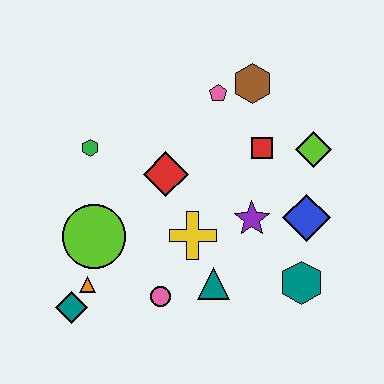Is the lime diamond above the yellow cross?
Yes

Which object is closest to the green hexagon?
The red diamond is closest to the green hexagon.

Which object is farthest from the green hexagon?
The teal hexagon is farthest from the green hexagon.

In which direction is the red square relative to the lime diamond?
The red square is to the left of the lime diamond.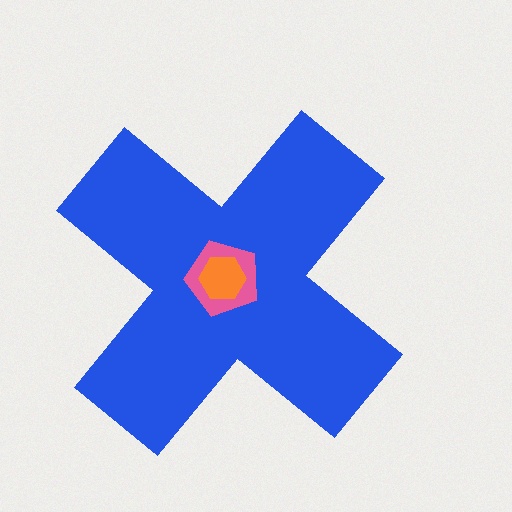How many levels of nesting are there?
3.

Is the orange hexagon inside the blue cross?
Yes.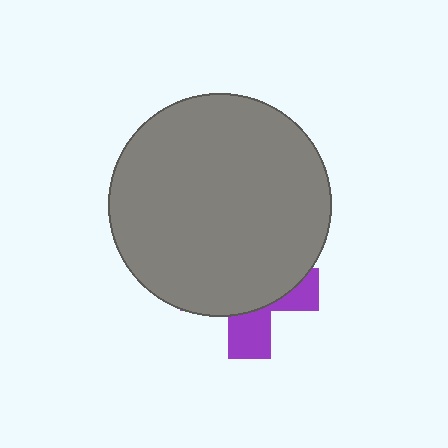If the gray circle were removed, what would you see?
You would see the complete purple cross.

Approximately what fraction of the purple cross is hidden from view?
Roughly 68% of the purple cross is hidden behind the gray circle.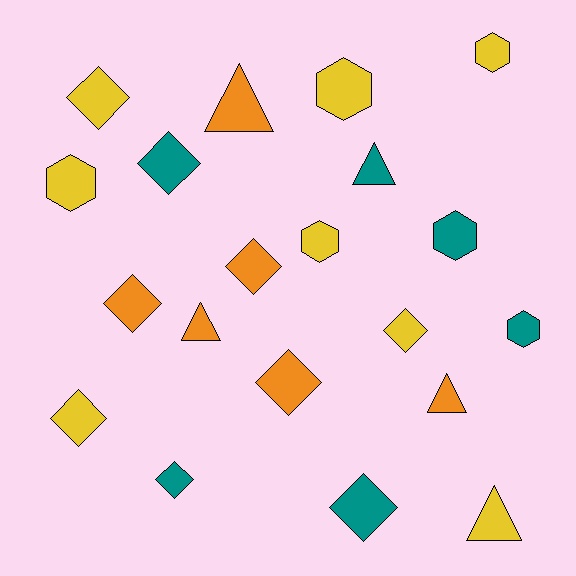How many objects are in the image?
There are 20 objects.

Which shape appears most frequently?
Diamond, with 9 objects.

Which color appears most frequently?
Yellow, with 8 objects.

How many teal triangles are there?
There is 1 teal triangle.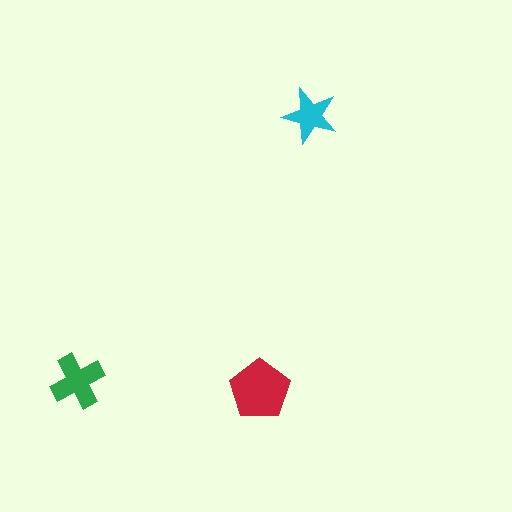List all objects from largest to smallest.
The red pentagon, the green cross, the cyan star.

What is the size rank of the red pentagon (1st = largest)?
1st.